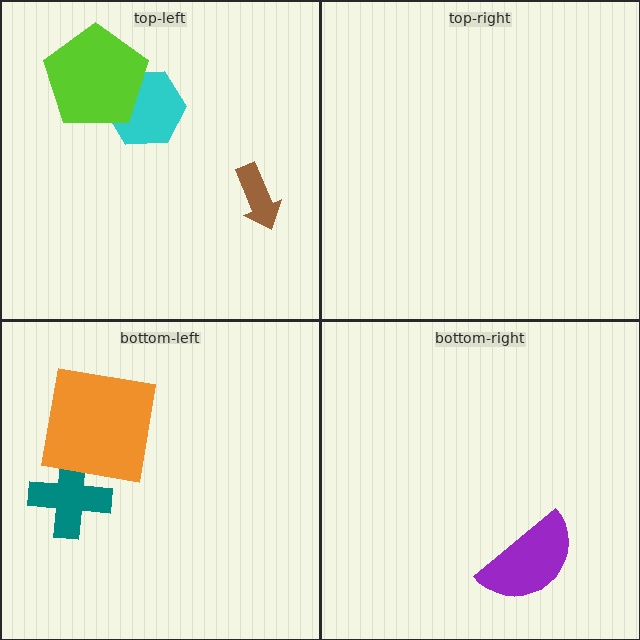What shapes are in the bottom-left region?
The teal cross, the orange square.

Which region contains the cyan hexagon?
The top-left region.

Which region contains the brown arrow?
The top-left region.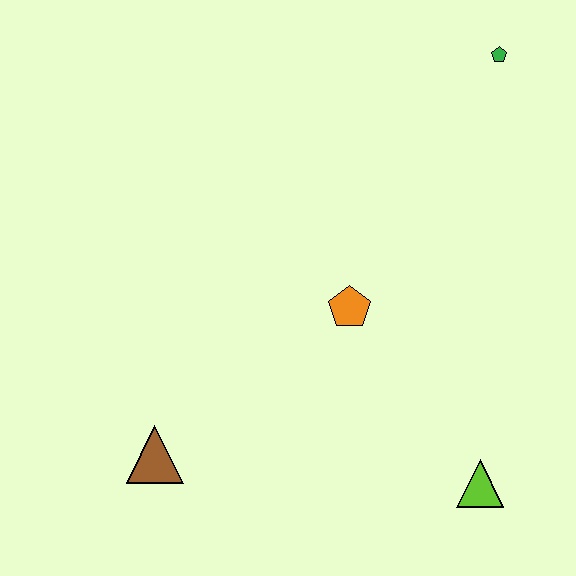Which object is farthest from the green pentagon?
The brown triangle is farthest from the green pentagon.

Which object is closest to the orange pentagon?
The lime triangle is closest to the orange pentagon.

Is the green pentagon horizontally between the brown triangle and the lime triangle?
No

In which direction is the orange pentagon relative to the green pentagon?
The orange pentagon is below the green pentagon.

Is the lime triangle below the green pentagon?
Yes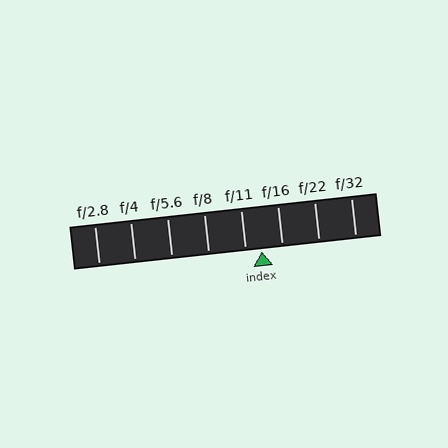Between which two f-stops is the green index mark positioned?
The index mark is between f/11 and f/16.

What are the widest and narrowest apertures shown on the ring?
The widest aperture shown is f/2.8 and the narrowest is f/32.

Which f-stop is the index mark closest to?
The index mark is closest to f/11.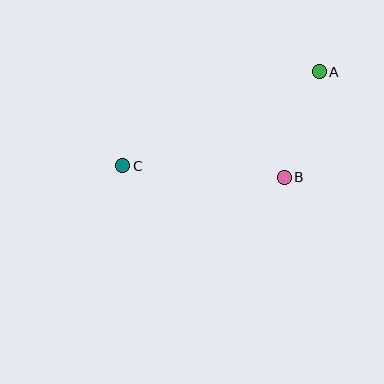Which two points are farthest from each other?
Points A and C are farthest from each other.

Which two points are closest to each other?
Points A and B are closest to each other.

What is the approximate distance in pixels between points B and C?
The distance between B and C is approximately 162 pixels.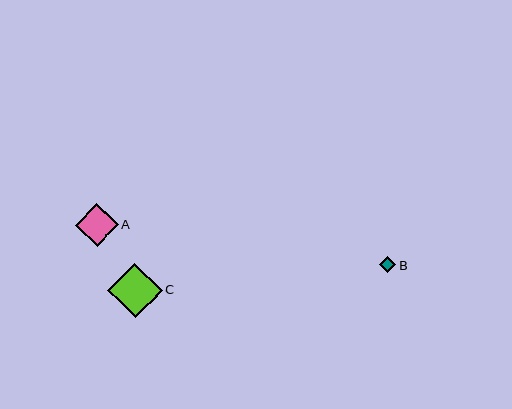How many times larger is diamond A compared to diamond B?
Diamond A is approximately 2.7 times the size of diamond B.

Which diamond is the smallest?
Diamond B is the smallest with a size of approximately 16 pixels.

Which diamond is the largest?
Diamond C is the largest with a size of approximately 54 pixels.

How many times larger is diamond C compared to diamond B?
Diamond C is approximately 3.5 times the size of diamond B.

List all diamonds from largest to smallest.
From largest to smallest: C, A, B.